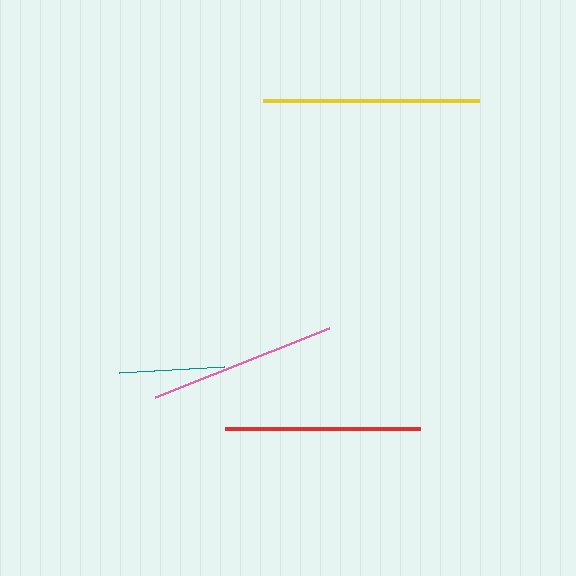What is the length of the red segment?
The red segment is approximately 195 pixels long.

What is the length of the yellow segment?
The yellow segment is approximately 217 pixels long.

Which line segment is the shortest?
The teal line is the shortest at approximately 105 pixels.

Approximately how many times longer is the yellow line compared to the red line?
The yellow line is approximately 1.1 times the length of the red line.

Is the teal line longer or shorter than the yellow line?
The yellow line is longer than the teal line.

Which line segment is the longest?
The yellow line is the longest at approximately 217 pixels.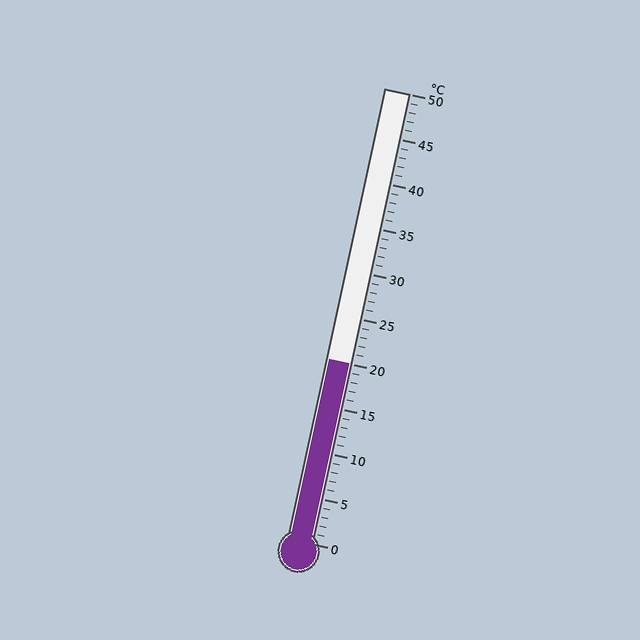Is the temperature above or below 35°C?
The temperature is below 35°C.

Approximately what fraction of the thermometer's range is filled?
The thermometer is filled to approximately 40% of its range.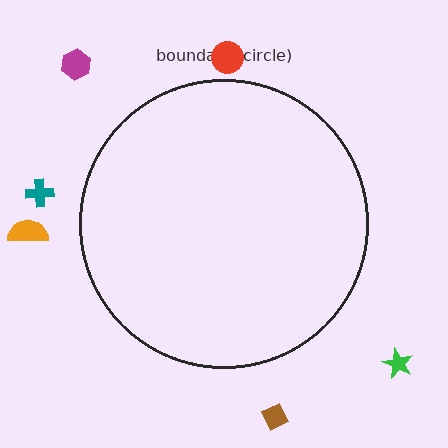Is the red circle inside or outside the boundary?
Outside.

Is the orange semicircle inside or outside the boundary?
Outside.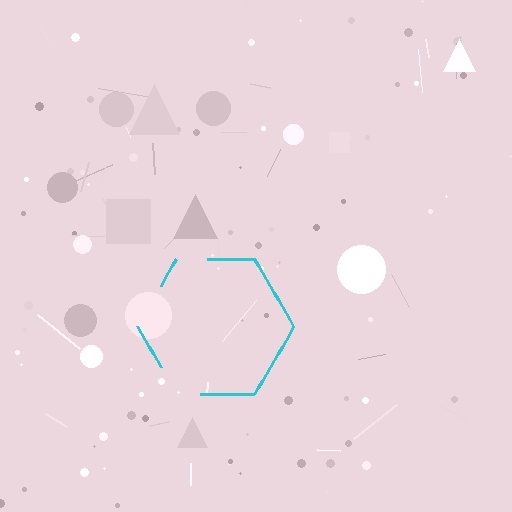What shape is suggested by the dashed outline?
The dashed outline suggests a hexagon.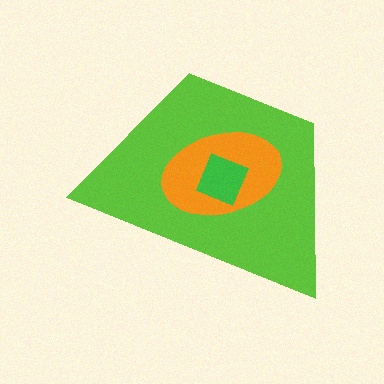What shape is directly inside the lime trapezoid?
The orange ellipse.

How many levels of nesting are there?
3.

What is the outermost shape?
The lime trapezoid.